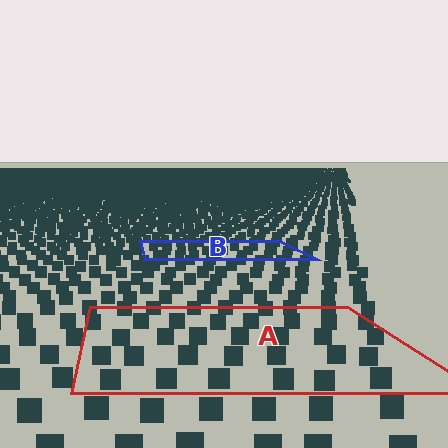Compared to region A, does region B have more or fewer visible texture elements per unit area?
Region B has more texture elements per unit area — they are packed more densely because it is farther away.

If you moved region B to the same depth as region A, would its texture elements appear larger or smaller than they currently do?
They would appear larger. At a closer depth, the same texture elements are projected at a bigger on-screen size.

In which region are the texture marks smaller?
The texture marks are smaller in region B, because it is farther away.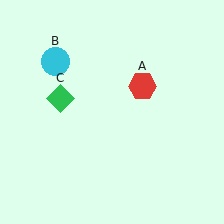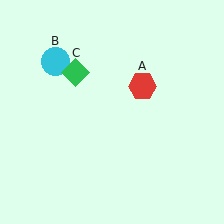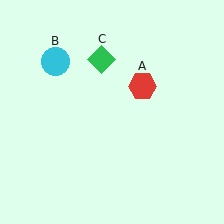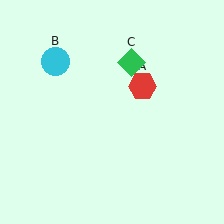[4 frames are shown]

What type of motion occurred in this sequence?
The green diamond (object C) rotated clockwise around the center of the scene.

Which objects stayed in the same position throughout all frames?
Red hexagon (object A) and cyan circle (object B) remained stationary.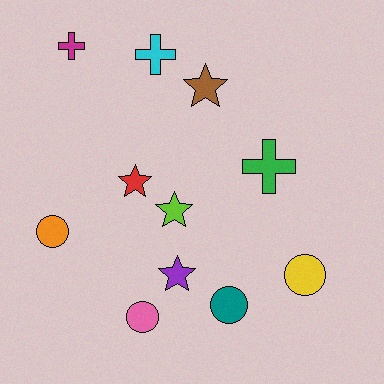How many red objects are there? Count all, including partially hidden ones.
There is 1 red object.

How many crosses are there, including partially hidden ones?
There are 3 crosses.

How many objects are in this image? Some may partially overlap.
There are 11 objects.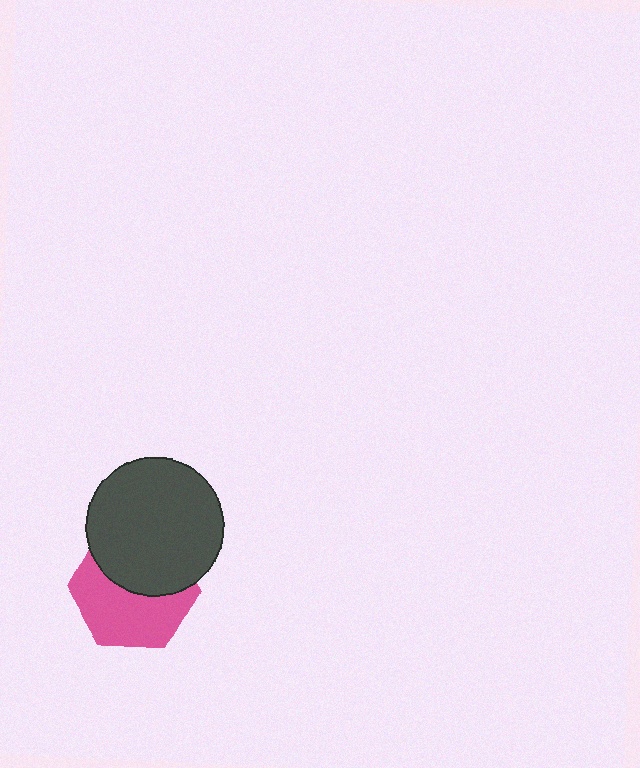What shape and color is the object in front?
The object in front is a dark gray circle.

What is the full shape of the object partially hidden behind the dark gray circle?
The partially hidden object is a pink hexagon.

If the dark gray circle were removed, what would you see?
You would see the complete pink hexagon.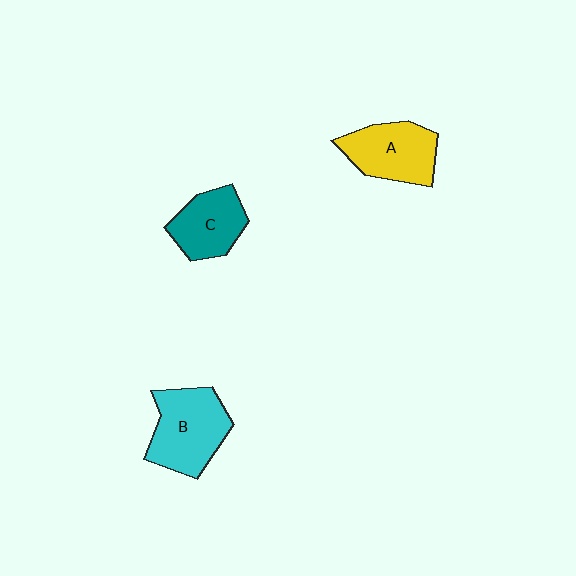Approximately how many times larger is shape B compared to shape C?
Approximately 1.4 times.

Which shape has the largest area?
Shape B (cyan).